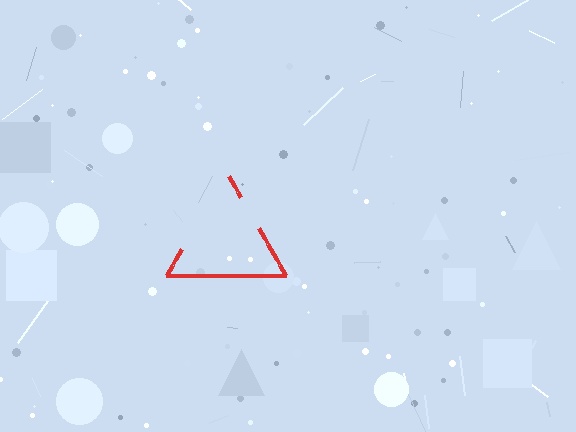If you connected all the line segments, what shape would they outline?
They would outline a triangle.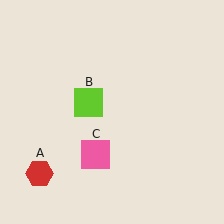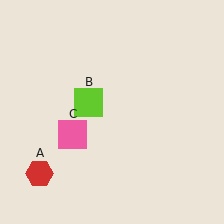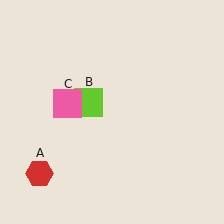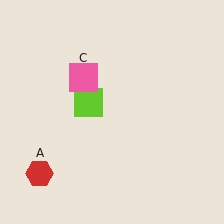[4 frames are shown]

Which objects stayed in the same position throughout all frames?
Red hexagon (object A) and lime square (object B) remained stationary.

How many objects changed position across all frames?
1 object changed position: pink square (object C).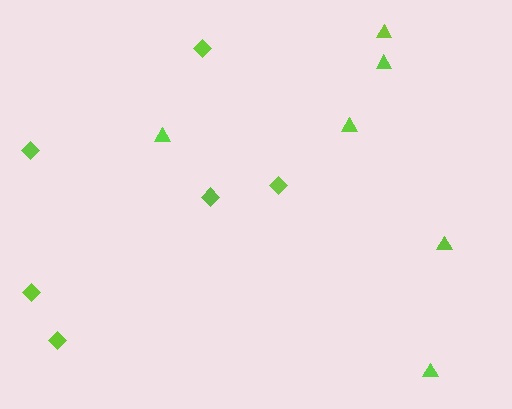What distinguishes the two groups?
There are 2 groups: one group of diamonds (6) and one group of triangles (6).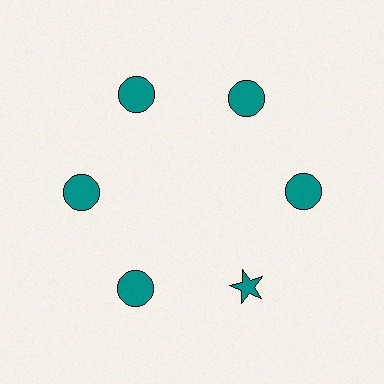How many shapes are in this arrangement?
There are 6 shapes arranged in a ring pattern.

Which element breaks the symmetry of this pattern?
The teal star at roughly the 5 o'clock position breaks the symmetry. All other shapes are teal circles.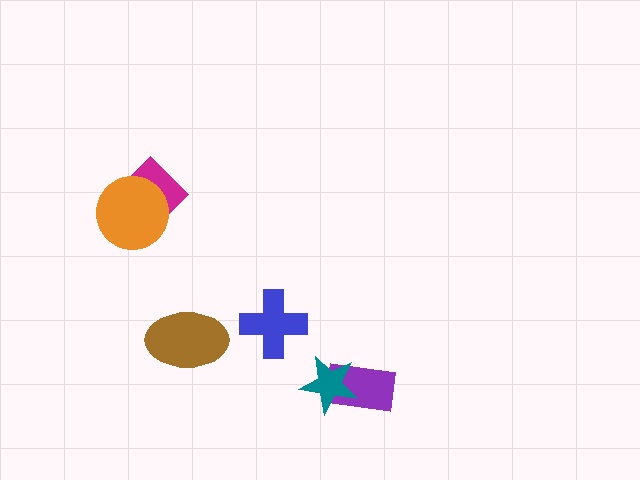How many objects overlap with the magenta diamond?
1 object overlaps with the magenta diamond.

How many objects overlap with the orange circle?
1 object overlaps with the orange circle.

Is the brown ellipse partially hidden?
No, no other shape covers it.